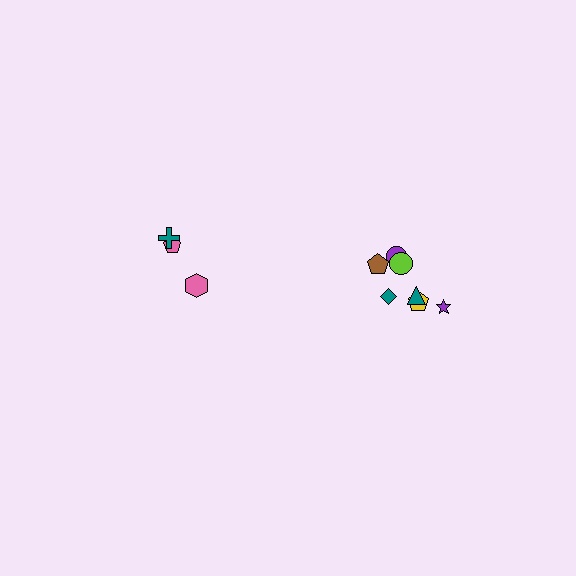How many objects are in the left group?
There are 3 objects.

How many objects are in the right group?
There are 7 objects.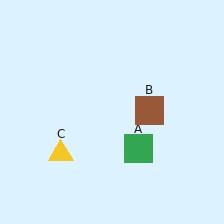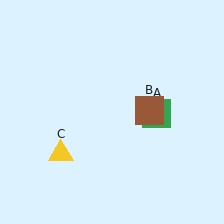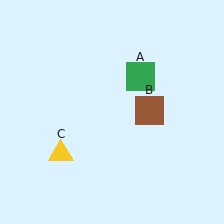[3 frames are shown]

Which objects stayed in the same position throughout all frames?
Brown square (object B) and yellow triangle (object C) remained stationary.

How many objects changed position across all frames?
1 object changed position: green square (object A).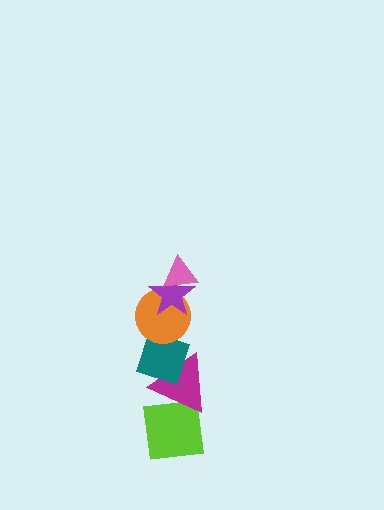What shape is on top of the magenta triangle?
The teal diamond is on top of the magenta triangle.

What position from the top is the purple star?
The purple star is 2nd from the top.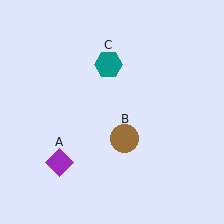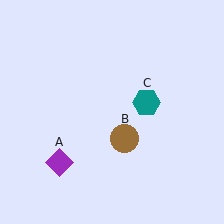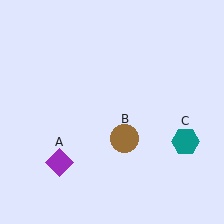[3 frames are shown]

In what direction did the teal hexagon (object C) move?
The teal hexagon (object C) moved down and to the right.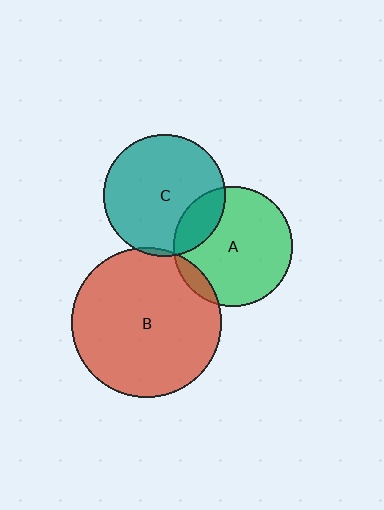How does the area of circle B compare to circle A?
Approximately 1.6 times.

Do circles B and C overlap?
Yes.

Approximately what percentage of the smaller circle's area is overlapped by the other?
Approximately 5%.